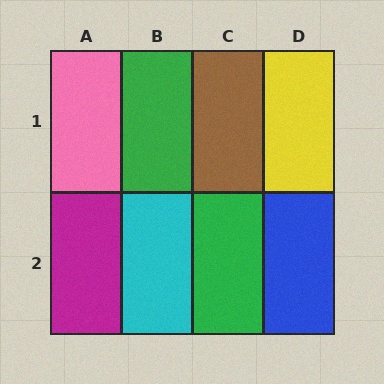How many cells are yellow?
1 cell is yellow.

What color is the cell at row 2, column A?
Magenta.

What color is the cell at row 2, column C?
Green.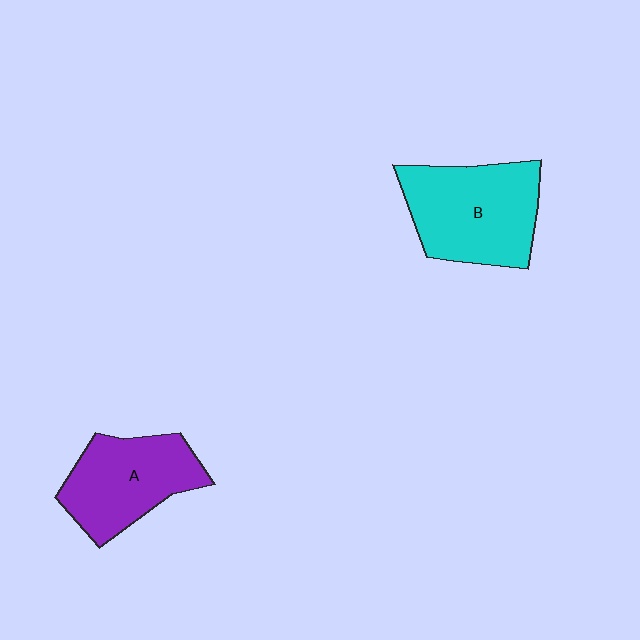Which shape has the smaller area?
Shape A (purple).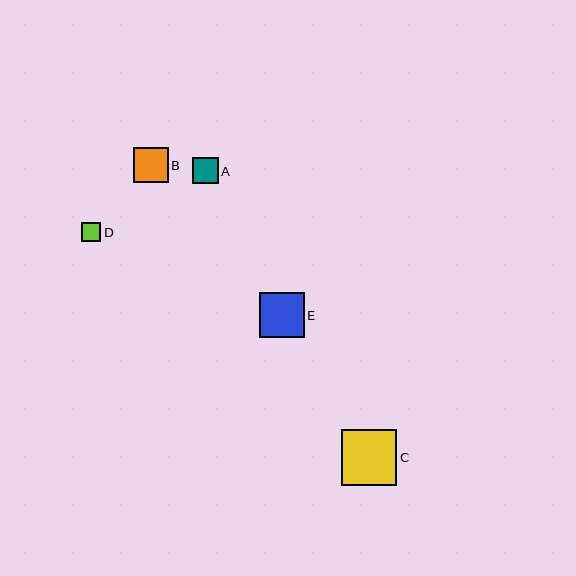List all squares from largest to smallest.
From largest to smallest: C, E, B, A, D.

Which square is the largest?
Square C is the largest with a size of approximately 55 pixels.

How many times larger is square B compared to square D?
Square B is approximately 1.8 times the size of square D.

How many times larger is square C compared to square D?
Square C is approximately 2.9 times the size of square D.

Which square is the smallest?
Square D is the smallest with a size of approximately 19 pixels.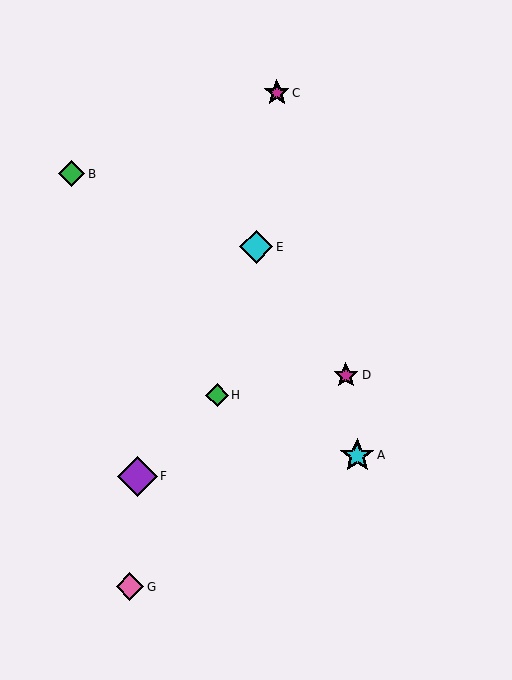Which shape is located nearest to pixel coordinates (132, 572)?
The pink diamond (labeled G) at (130, 587) is nearest to that location.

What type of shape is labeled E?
Shape E is a cyan diamond.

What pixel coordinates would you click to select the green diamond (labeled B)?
Click at (71, 174) to select the green diamond B.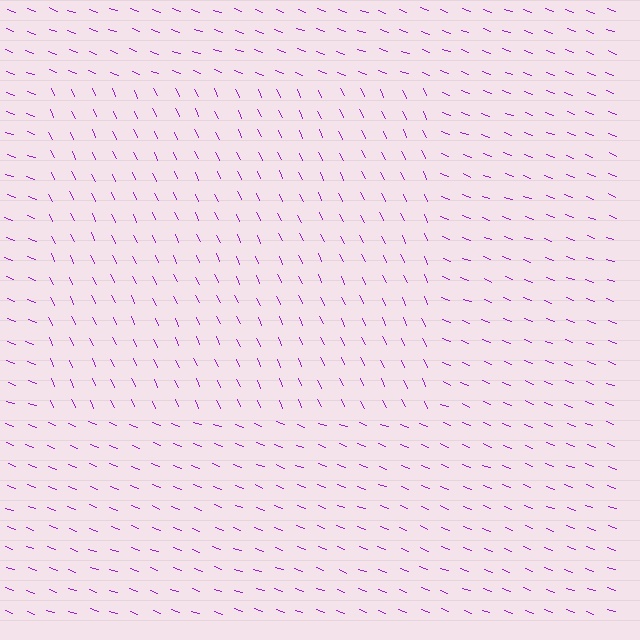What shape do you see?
I see a rectangle.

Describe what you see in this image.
The image is filled with small purple line segments. A rectangle region in the image has lines oriented differently from the surrounding lines, creating a visible texture boundary.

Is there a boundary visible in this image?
Yes, there is a texture boundary formed by a change in line orientation.